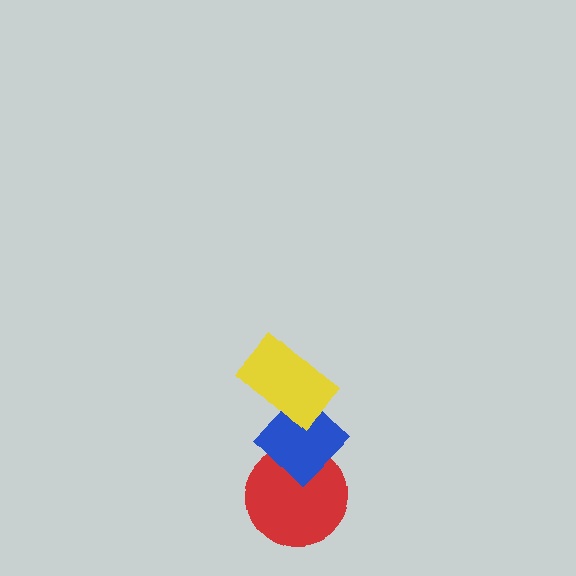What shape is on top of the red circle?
The blue diamond is on top of the red circle.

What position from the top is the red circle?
The red circle is 3rd from the top.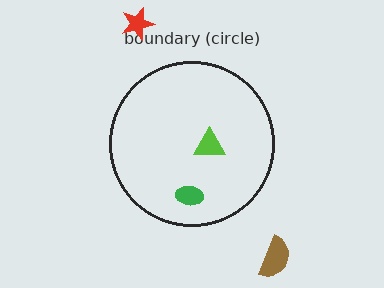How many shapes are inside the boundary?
2 inside, 2 outside.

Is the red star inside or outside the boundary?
Outside.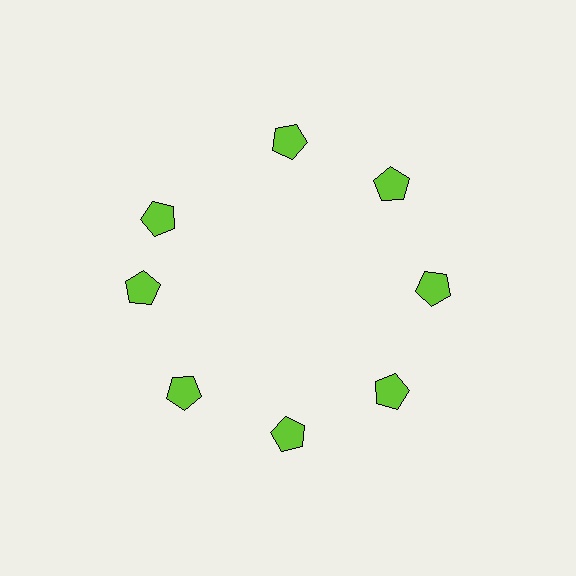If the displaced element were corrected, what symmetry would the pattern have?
It would have 8-fold rotational symmetry — the pattern would map onto itself every 45 degrees.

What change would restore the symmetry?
The symmetry would be restored by rotating it back into even spacing with its neighbors so that all 8 pentagons sit at equal angles and equal distance from the center.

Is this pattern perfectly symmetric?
No. The 8 lime pentagons are arranged in a ring, but one element near the 10 o'clock position is rotated out of alignment along the ring, breaking the 8-fold rotational symmetry.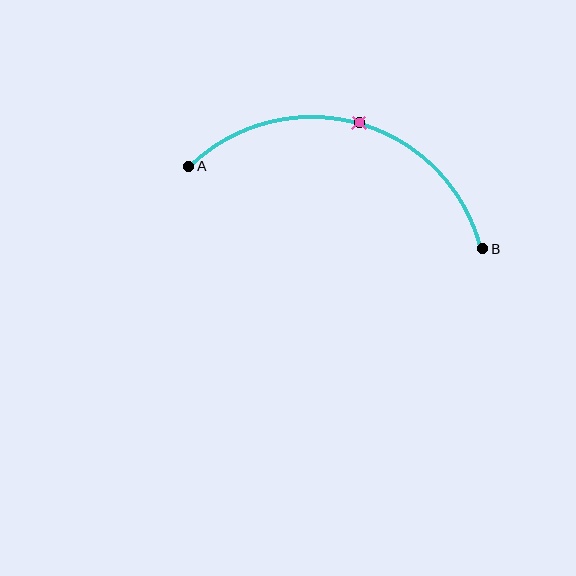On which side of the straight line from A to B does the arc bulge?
The arc bulges above the straight line connecting A and B.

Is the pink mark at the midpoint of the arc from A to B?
Yes. The pink mark lies on the arc at equal arc-length from both A and B — it is the arc midpoint.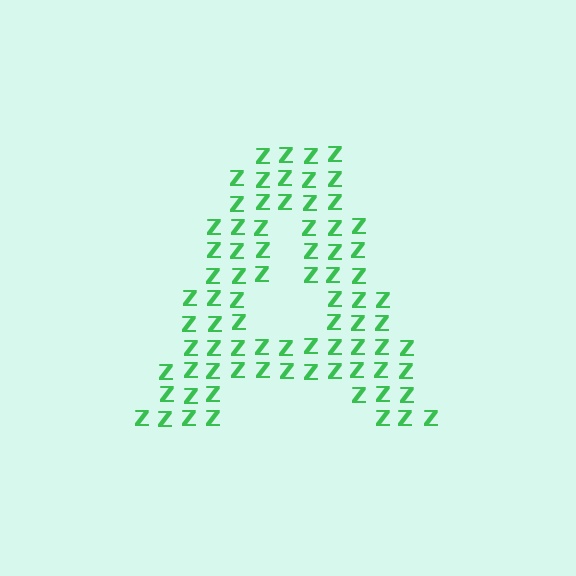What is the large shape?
The large shape is the letter A.